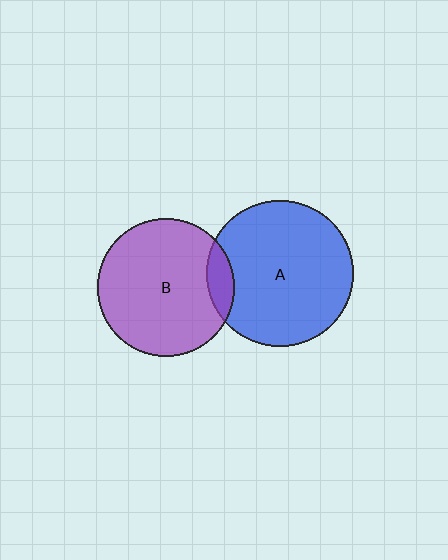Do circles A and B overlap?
Yes.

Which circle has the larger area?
Circle A (blue).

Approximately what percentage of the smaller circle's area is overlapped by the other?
Approximately 10%.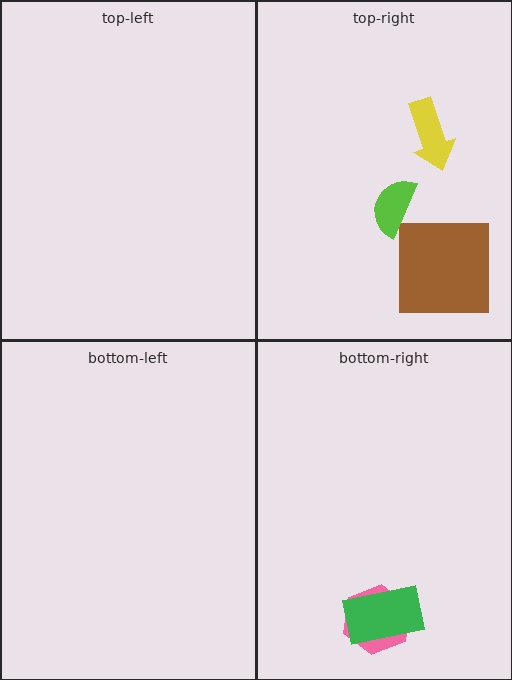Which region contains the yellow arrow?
The top-right region.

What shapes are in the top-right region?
The brown square, the lime semicircle, the yellow arrow.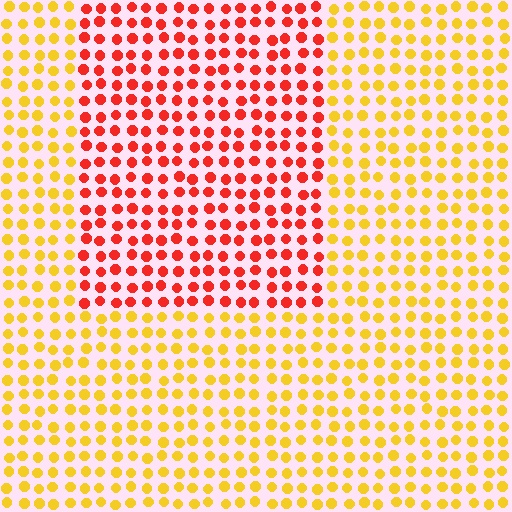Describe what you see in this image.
The image is filled with small yellow elements in a uniform arrangement. A rectangle-shaped region is visible where the elements are tinted to a slightly different hue, forming a subtle color boundary.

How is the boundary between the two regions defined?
The boundary is defined purely by a slight shift in hue (about 48 degrees). Spacing, size, and orientation are identical on both sides.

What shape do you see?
I see a rectangle.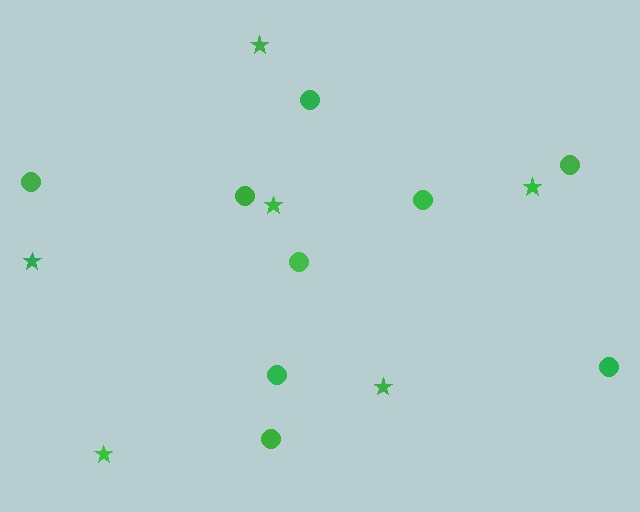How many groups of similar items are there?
There are 2 groups: one group of stars (6) and one group of circles (9).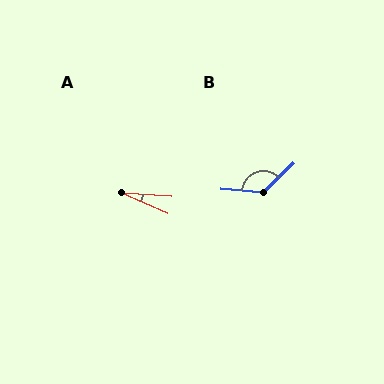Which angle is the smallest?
A, at approximately 19 degrees.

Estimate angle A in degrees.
Approximately 19 degrees.